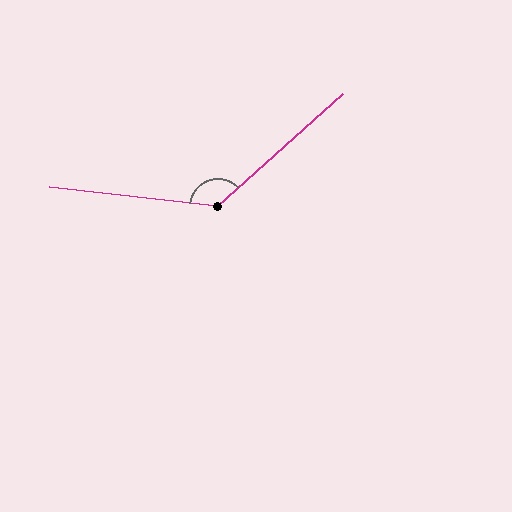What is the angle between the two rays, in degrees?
Approximately 131 degrees.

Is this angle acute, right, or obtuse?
It is obtuse.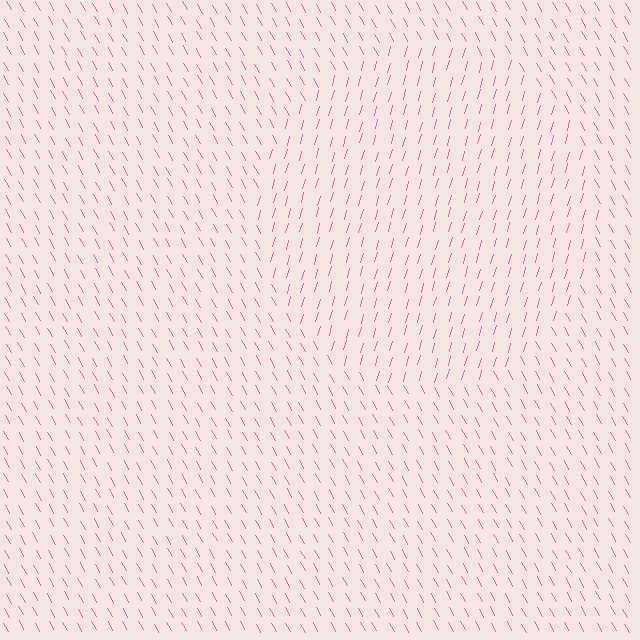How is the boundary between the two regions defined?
The boundary is defined purely by a change in line orientation (approximately 45 degrees difference). All lines are the same color and thickness.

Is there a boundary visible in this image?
Yes, there is a texture boundary formed by a change in line orientation.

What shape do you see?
I see a circle.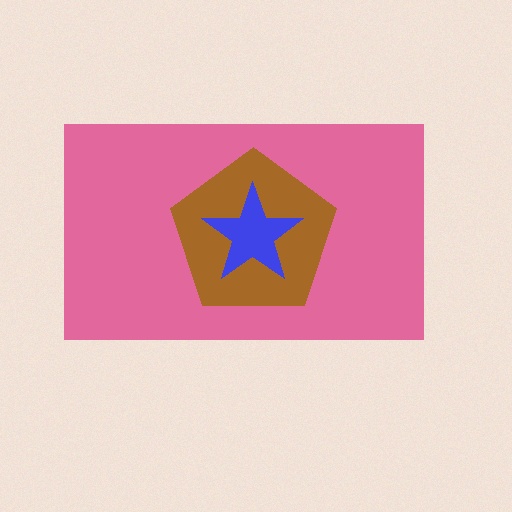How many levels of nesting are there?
3.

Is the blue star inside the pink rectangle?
Yes.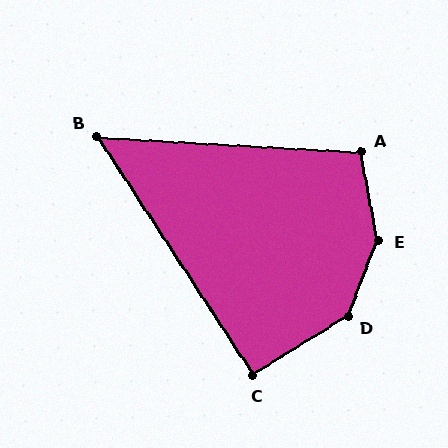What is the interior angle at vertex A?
Approximately 104 degrees (obtuse).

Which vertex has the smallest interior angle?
B, at approximately 53 degrees.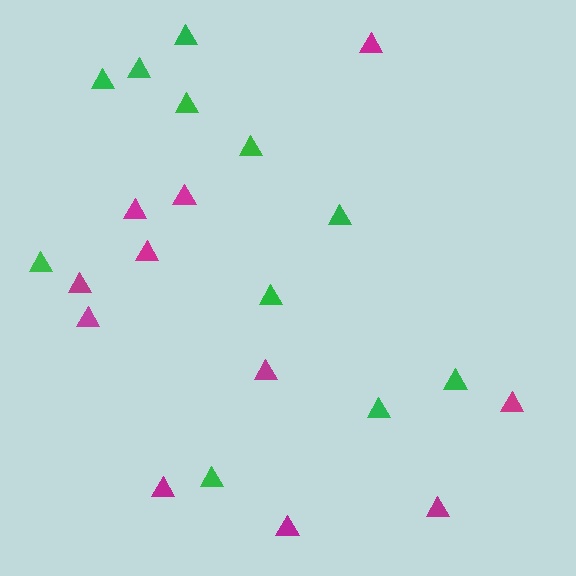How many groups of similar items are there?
There are 2 groups: one group of magenta triangles (11) and one group of green triangles (11).